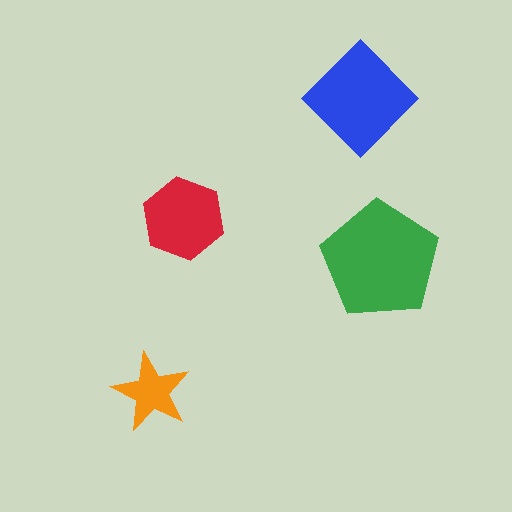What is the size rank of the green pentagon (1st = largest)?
1st.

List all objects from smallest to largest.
The orange star, the red hexagon, the blue diamond, the green pentagon.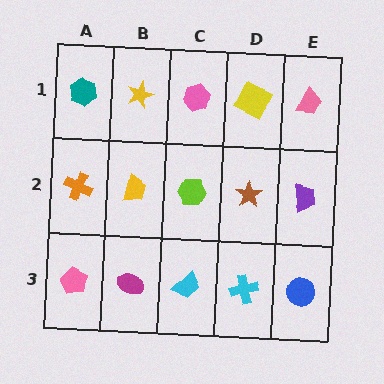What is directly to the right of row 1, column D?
A pink trapezoid.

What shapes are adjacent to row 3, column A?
An orange cross (row 2, column A), a magenta ellipse (row 3, column B).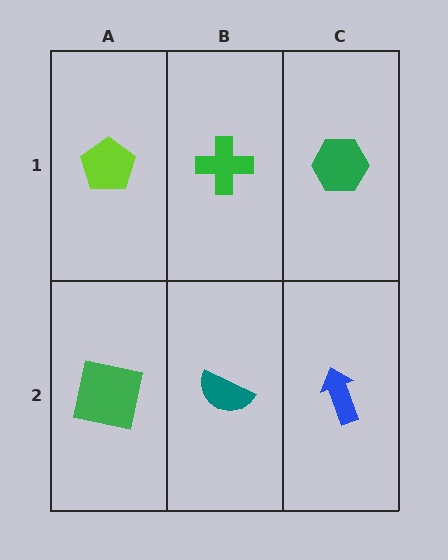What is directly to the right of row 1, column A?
A green cross.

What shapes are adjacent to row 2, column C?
A green hexagon (row 1, column C), a teal semicircle (row 2, column B).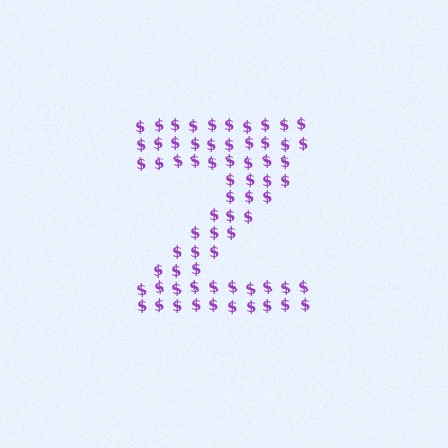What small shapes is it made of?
It is made of small dollar signs.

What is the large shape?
The large shape is the letter Z.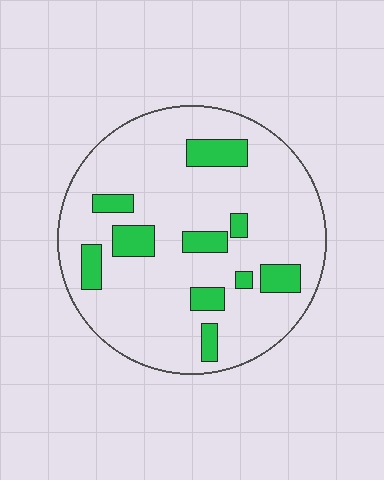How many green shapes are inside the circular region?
10.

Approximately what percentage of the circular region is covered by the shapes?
Approximately 15%.